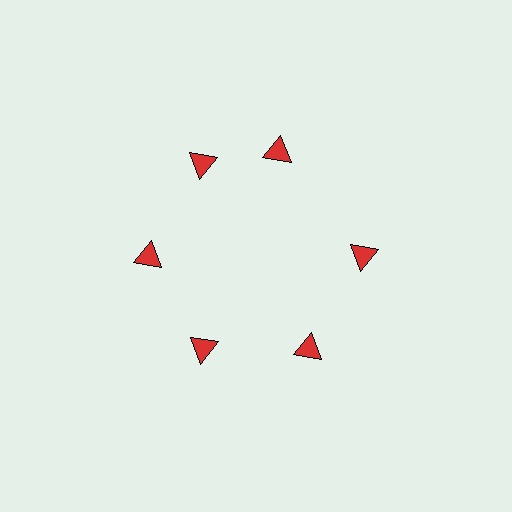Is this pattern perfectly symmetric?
No. The 6 red triangles are arranged in a ring, but one element near the 1 o'clock position is rotated out of alignment along the ring, breaking the 6-fold rotational symmetry.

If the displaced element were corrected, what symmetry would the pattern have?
It would have 6-fold rotational symmetry — the pattern would map onto itself every 60 degrees.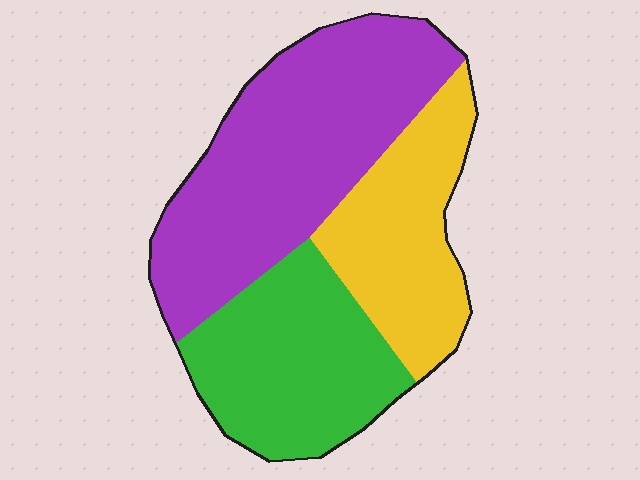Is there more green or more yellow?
Green.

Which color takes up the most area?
Purple, at roughly 45%.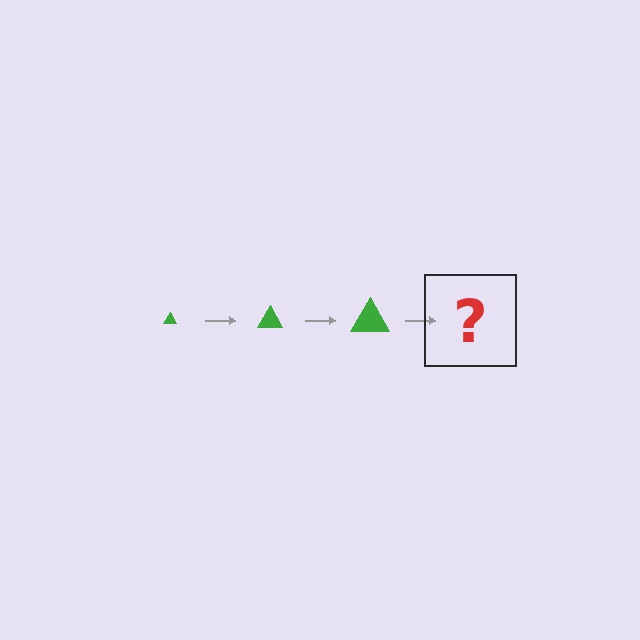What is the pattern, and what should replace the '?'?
The pattern is that the triangle gets progressively larger each step. The '?' should be a green triangle, larger than the previous one.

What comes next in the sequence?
The next element should be a green triangle, larger than the previous one.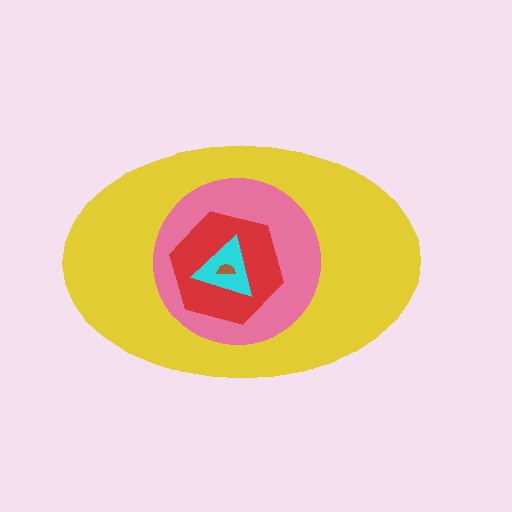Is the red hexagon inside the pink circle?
Yes.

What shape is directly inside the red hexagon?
The cyan triangle.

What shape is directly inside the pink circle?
The red hexagon.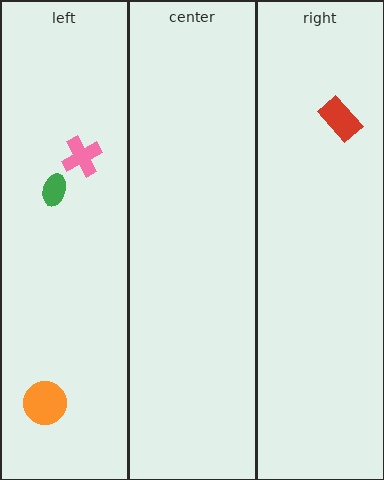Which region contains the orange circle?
The left region.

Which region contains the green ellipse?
The left region.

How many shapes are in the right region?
1.